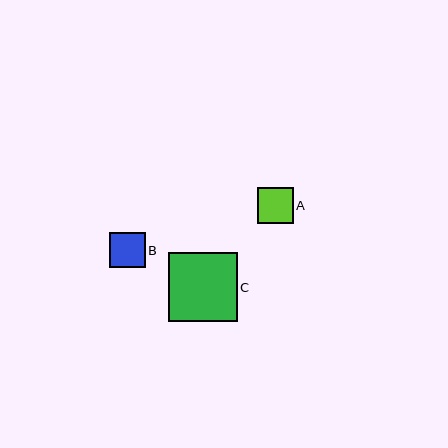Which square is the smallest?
Square B is the smallest with a size of approximately 35 pixels.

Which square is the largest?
Square C is the largest with a size of approximately 69 pixels.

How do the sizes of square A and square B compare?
Square A and square B are approximately the same size.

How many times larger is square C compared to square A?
Square C is approximately 1.9 times the size of square A.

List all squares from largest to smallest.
From largest to smallest: C, A, B.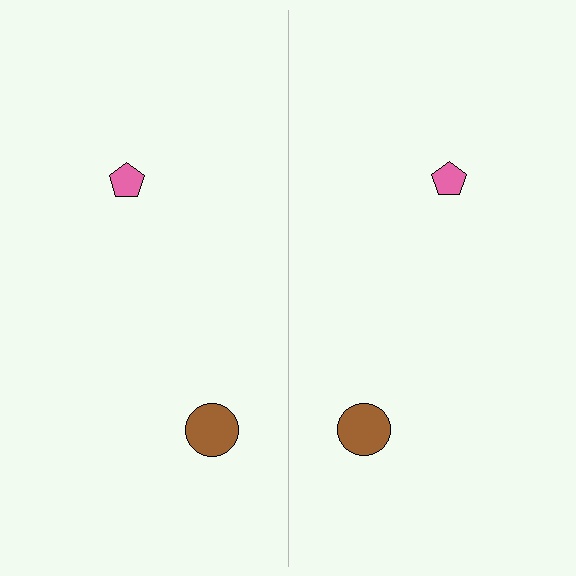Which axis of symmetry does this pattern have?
The pattern has a vertical axis of symmetry running through the center of the image.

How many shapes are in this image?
There are 4 shapes in this image.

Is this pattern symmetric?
Yes, this pattern has bilateral (reflection) symmetry.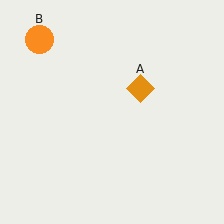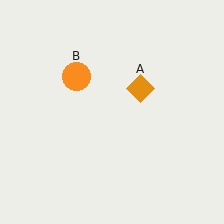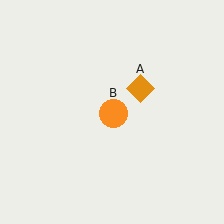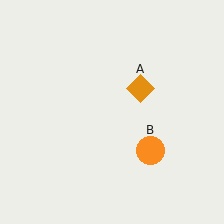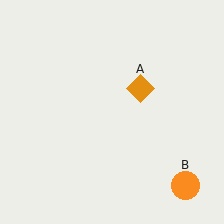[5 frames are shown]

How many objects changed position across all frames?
1 object changed position: orange circle (object B).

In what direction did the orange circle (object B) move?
The orange circle (object B) moved down and to the right.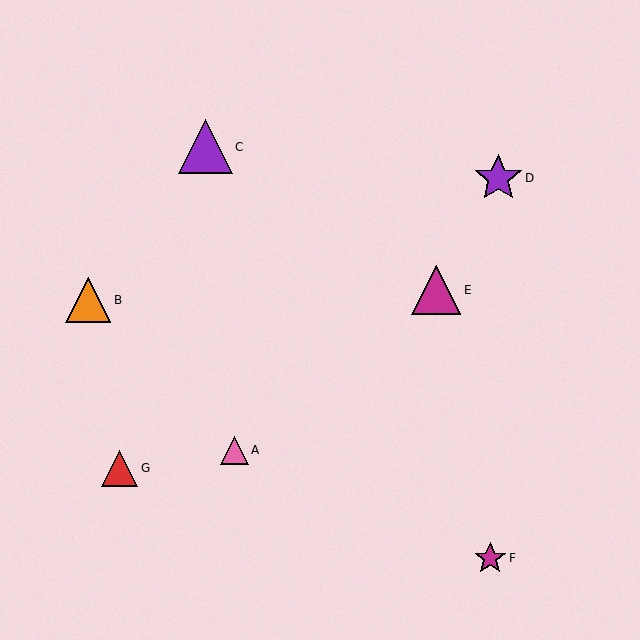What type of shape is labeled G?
Shape G is a red triangle.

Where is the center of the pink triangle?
The center of the pink triangle is at (234, 450).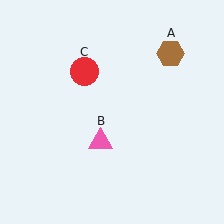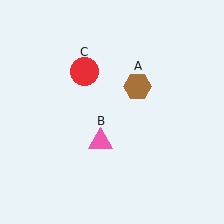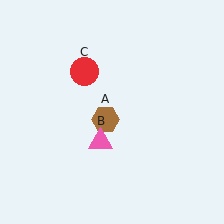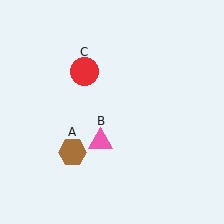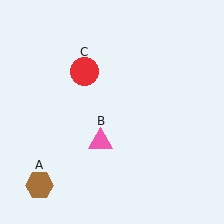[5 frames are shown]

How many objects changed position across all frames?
1 object changed position: brown hexagon (object A).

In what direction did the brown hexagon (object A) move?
The brown hexagon (object A) moved down and to the left.